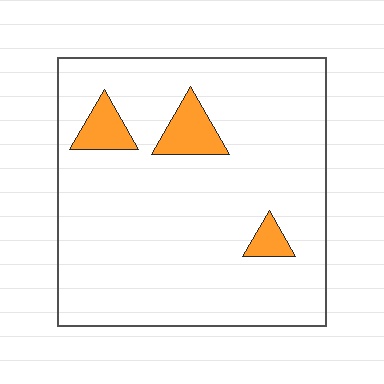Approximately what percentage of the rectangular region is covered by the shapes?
Approximately 10%.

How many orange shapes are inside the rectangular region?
3.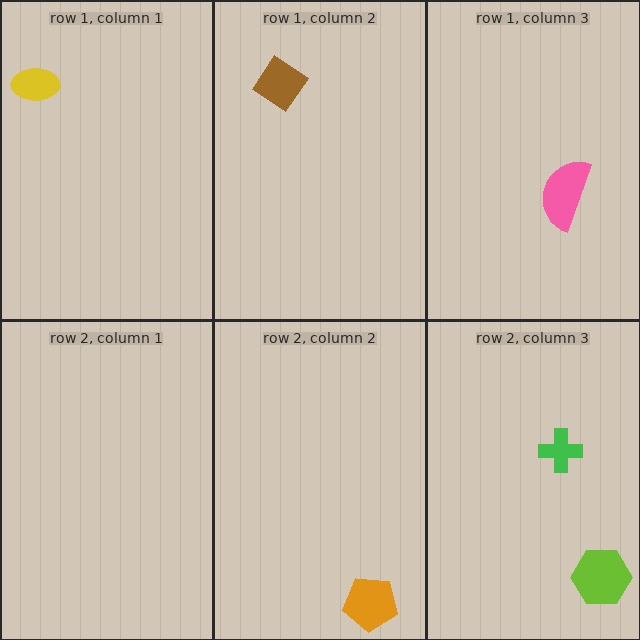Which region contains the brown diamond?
The row 1, column 2 region.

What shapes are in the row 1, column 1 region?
The yellow ellipse.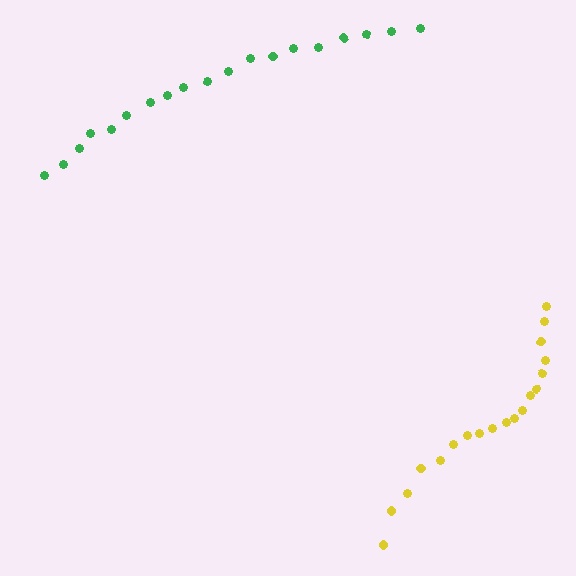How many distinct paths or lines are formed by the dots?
There are 2 distinct paths.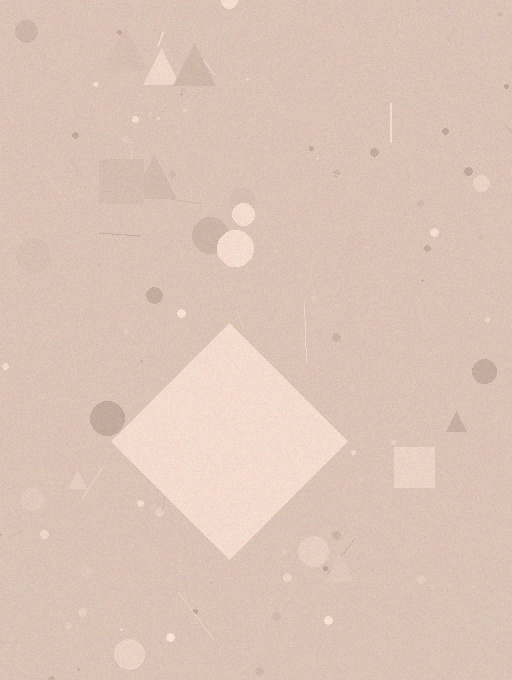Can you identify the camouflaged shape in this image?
The camouflaged shape is a diamond.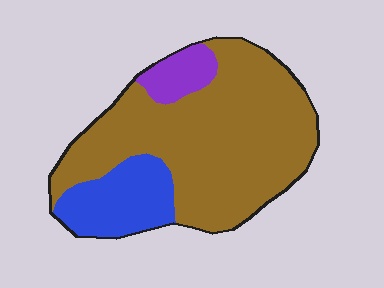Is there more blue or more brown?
Brown.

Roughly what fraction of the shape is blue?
Blue takes up about one fifth (1/5) of the shape.